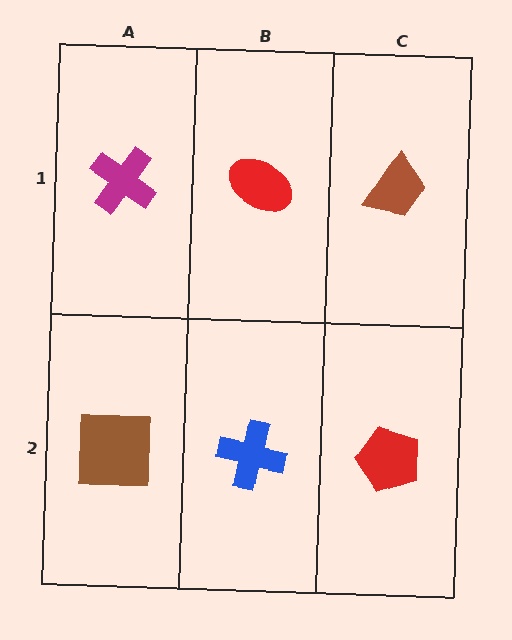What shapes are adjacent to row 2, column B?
A red ellipse (row 1, column B), a brown square (row 2, column A), a red pentagon (row 2, column C).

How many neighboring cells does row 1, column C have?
2.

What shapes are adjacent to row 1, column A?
A brown square (row 2, column A), a red ellipse (row 1, column B).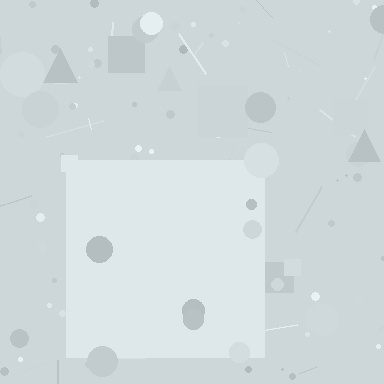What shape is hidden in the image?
A square is hidden in the image.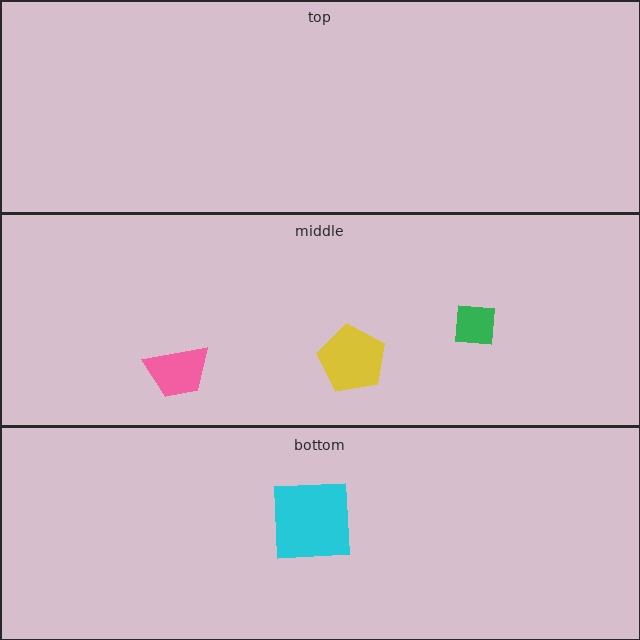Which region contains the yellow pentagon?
The middle region.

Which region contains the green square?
The middle region.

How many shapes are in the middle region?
3.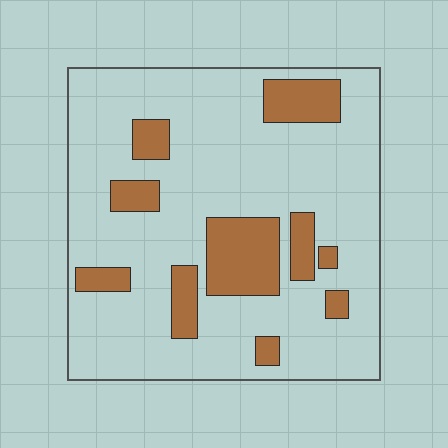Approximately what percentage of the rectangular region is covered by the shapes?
Approximately 20%.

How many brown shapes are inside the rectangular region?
10.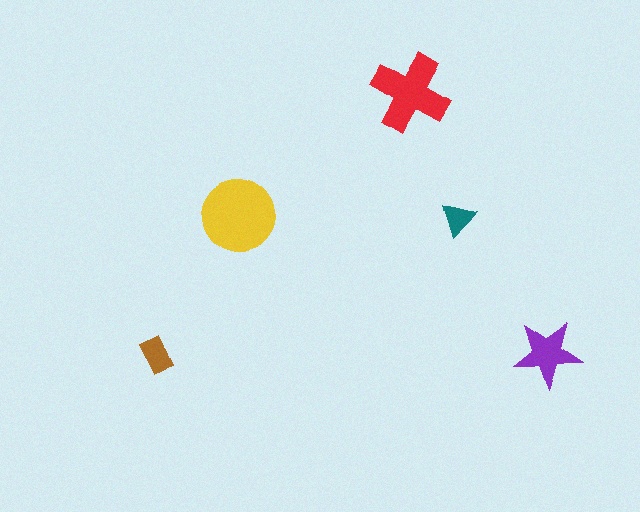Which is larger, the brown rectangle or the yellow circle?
The yellow circle.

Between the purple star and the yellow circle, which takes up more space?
The yellow circle.